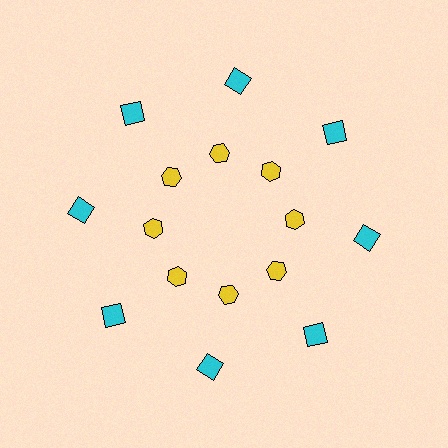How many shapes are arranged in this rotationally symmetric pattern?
There are 16 shapes, arranged in 8 groups of 2.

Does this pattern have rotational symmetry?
Yes, this pattern has 8-fold rotational symmetry. It looks the same after rotating 45 degrees around the center.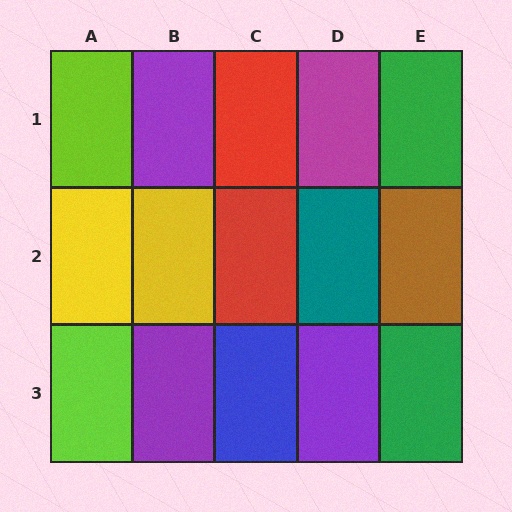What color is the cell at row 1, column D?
Magenta.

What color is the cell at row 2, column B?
Yellow.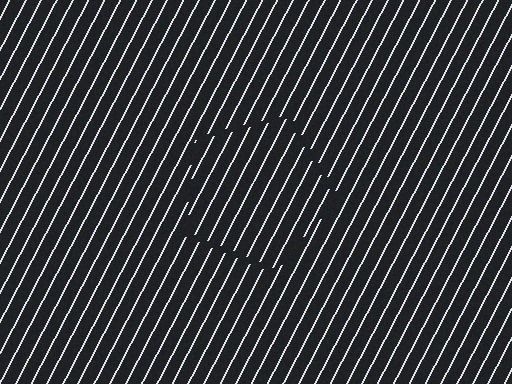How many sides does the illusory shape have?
5 sides — the line-ends trace a pentagon.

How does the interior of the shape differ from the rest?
The interior of the shape contains the same grating, shifted by half a period — the contour is defined by the phase discontinuity where line-ends from the inner and outer gratings abut.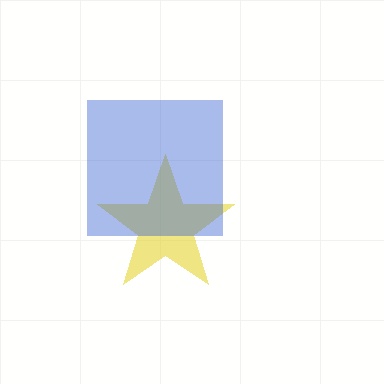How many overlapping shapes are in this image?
There are 2 overlapping shapes in the image.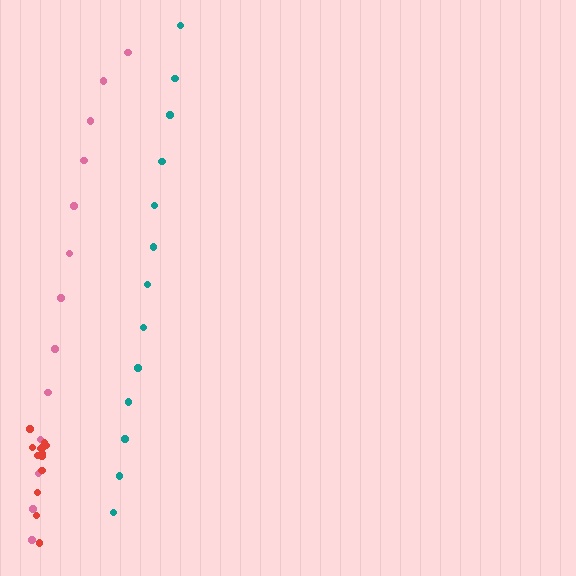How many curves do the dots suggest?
There are 3 distinct paths.